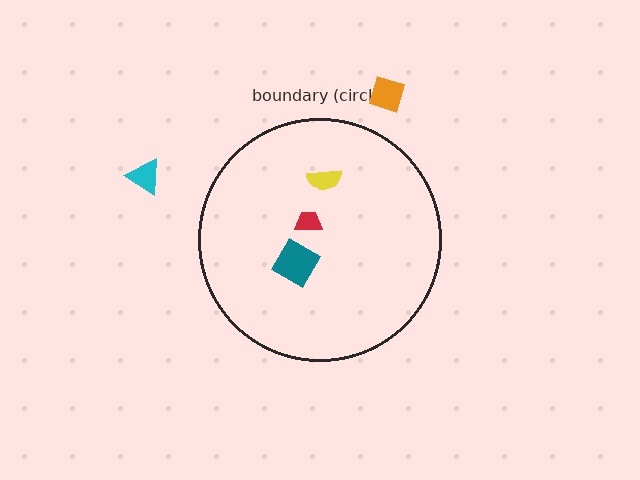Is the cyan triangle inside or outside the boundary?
Outside.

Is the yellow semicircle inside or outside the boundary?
Inside.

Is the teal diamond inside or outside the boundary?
Inside.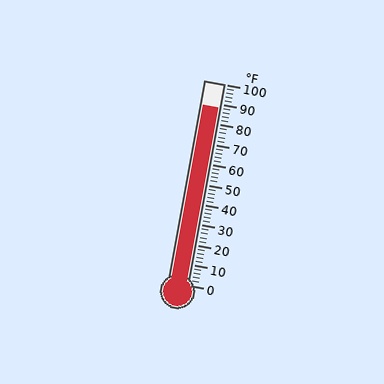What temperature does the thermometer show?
The thermometer shows approximately 88°F.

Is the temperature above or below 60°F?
The temperature is above 60°F.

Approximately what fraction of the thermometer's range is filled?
The thermometer is filled to approximately 90% of its range.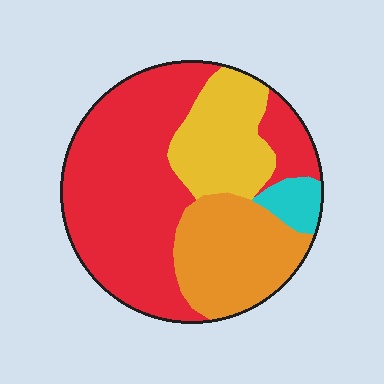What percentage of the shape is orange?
Orange covers around 25% of the shape.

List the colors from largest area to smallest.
From largest to smallest: red, orange, yellow, cyan.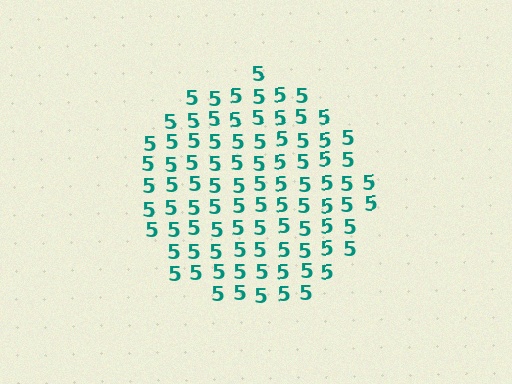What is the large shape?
The large shape is a circle.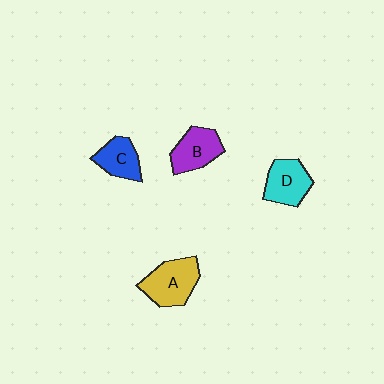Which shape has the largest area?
Shape A (yellow).